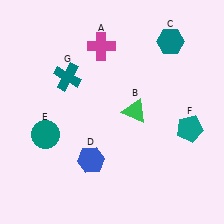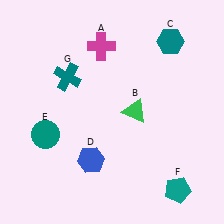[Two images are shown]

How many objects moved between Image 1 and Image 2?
1 object moved between the two images.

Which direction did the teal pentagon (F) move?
The teal pentagon (F) moved down.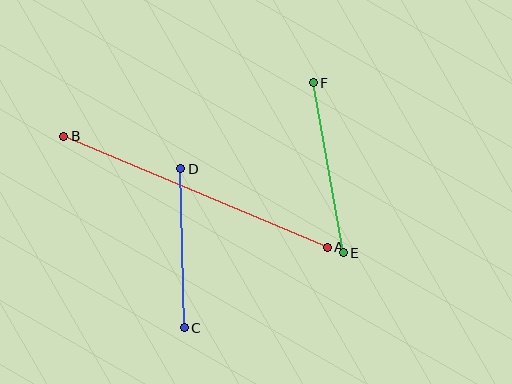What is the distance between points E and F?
The distance is approximately 173 pixels.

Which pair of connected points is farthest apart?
Points A and B are farthest apart.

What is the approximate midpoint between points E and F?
The midpoint is at approximately (328, 168) pixels.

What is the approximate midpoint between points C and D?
The midpoint is at approximately (183, 248) pixels.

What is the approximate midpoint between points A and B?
The midpoint is at approximately (196, 192) pixels.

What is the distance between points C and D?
The distance is approximately 159 pixels.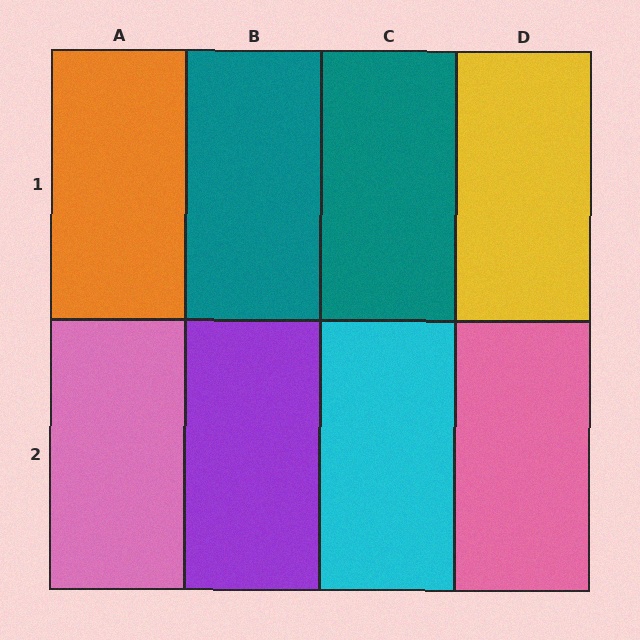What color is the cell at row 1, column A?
Orange.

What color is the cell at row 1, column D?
Yellow.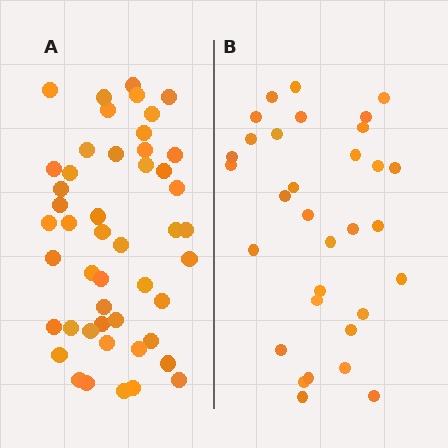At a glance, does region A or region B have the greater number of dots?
Region A (the left region) has more dots.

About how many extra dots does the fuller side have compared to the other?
Region A has approximately 15 more dots than region B.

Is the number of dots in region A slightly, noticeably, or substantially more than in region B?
Region A has substantially more. The ratio is roughly 1.5 to 1.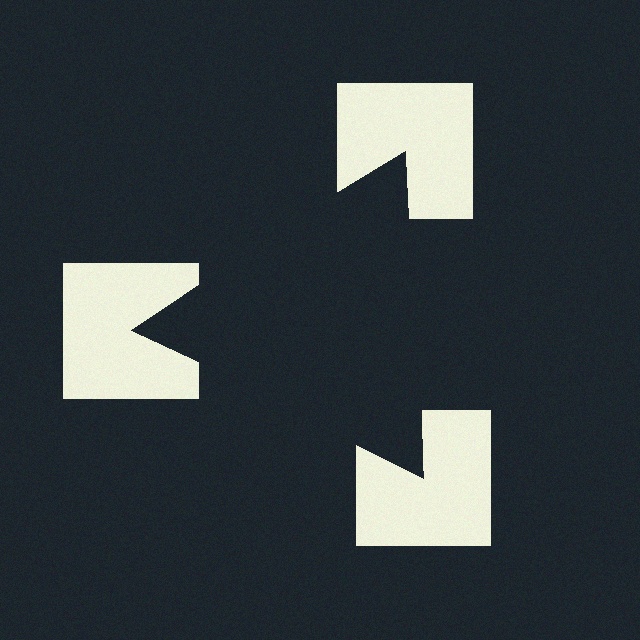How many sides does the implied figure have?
3 sides.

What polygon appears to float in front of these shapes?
An illusory triangle — its edges are inferred from the aligned wedge cuts in the notched squares, not physically drawn.